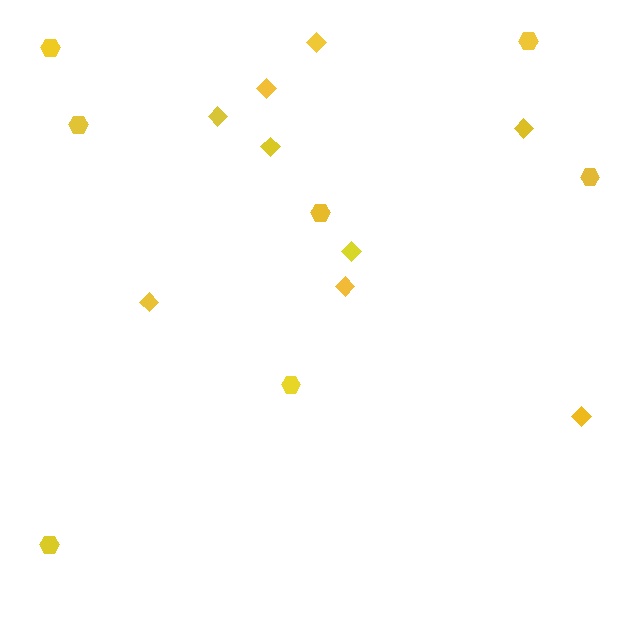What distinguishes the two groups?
There are 2 groups: one group of hexagons (7) and one group of diamonds (9).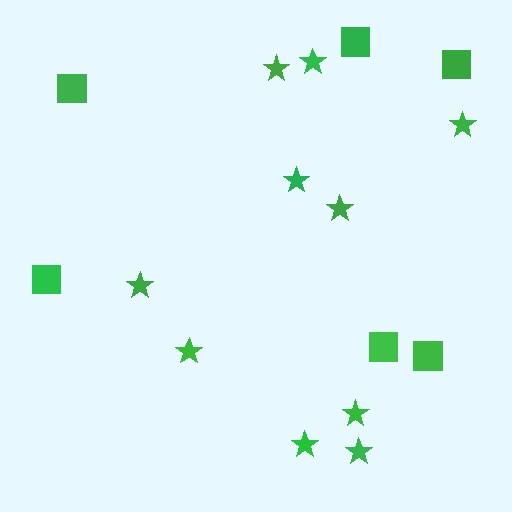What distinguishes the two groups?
There are 2 groups: one group of squares (6) and one group of stars (10).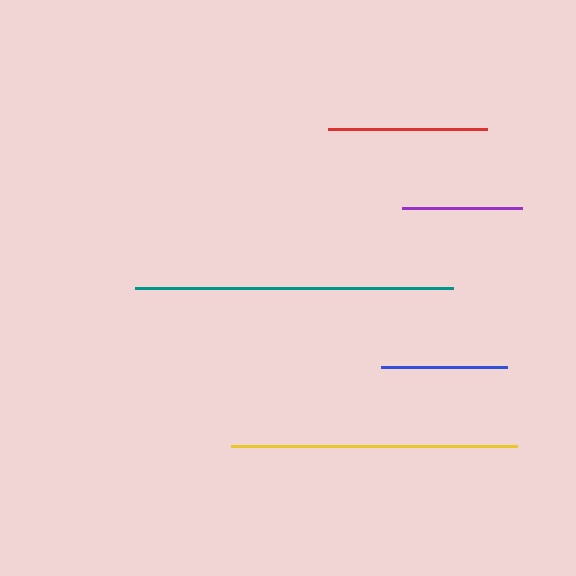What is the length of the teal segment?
The teal segment is approximately 318 pixels long.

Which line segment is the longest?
The teal line is the longest at approximately 318 pixels.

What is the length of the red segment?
The red segment is approximately 160 pixels long.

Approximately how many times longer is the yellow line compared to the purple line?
The yellow line is approximately 2.4 times the length of the purple line.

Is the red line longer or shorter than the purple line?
The red line is longer than the purple line.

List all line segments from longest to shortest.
From longest to shortest: teal, yellow, red, blue, purple.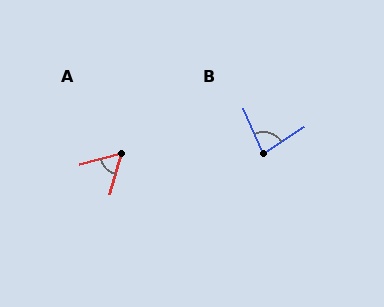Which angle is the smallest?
A, at approximately 59 degrees.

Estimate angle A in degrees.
Approximately 59 degrees.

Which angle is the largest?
B, at approximately 80 degrees.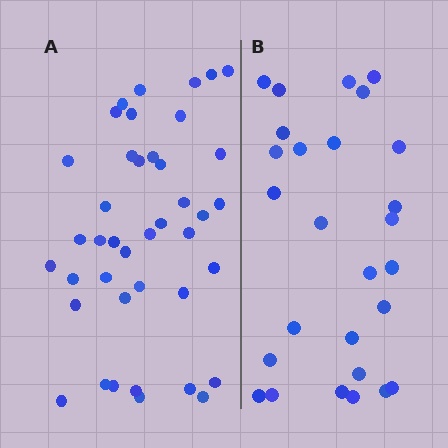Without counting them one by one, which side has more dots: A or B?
Region A (the left region) has more dots.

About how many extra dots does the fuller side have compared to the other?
Region A has approximately 15 more dots than region B.